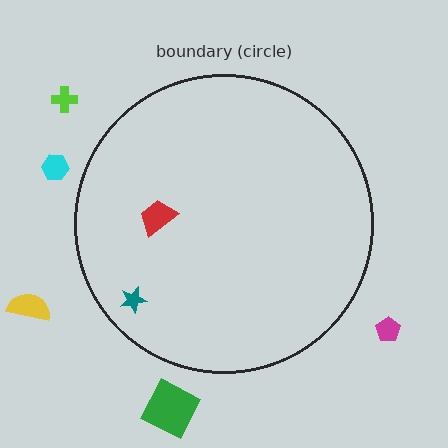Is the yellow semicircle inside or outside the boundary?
Outside.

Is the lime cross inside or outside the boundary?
Outside.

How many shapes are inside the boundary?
2 inside, 5 outside.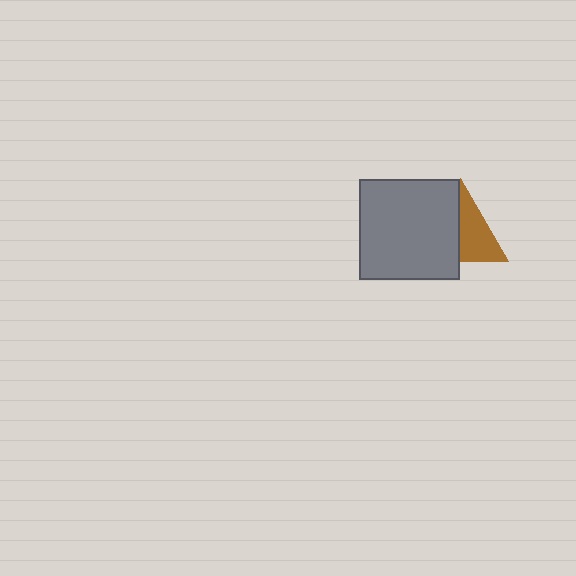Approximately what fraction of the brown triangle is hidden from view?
Roughly 47% of the brown triangle is hidden behind the gray square.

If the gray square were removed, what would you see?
You would see the complete brown triangle.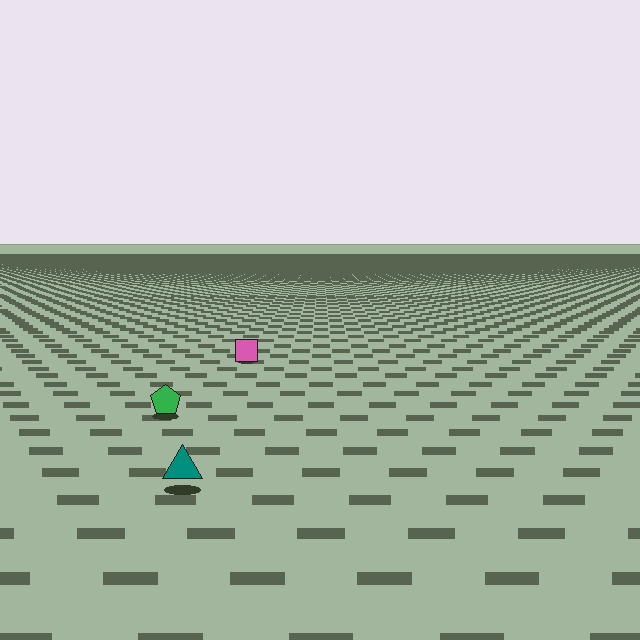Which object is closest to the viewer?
The teal triangle is closest. The texture marks near it are larger and more spread out.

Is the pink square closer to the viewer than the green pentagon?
No. The green pentagon is closer — you can tell from the texture gradient: the ground texture is coarser near it.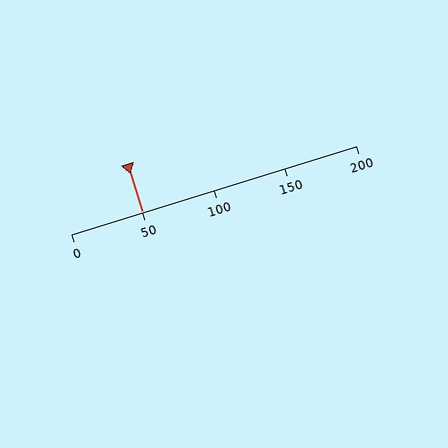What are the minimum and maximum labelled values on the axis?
The axis runs from 0 to 200.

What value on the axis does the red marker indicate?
The marker indicates approximately 50.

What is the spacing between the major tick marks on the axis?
The major ticks are spaced 50 apart.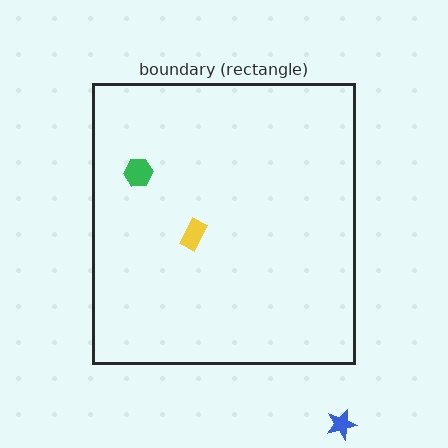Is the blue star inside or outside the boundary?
Outside.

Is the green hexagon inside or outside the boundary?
Inside.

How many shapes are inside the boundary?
2 inside, 1 outside.